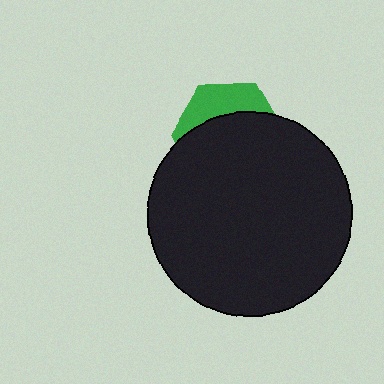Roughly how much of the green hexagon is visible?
A small part of it is visible (roughly 31%).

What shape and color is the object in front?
The object in front is a black circle.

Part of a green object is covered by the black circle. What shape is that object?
It is a hexagon.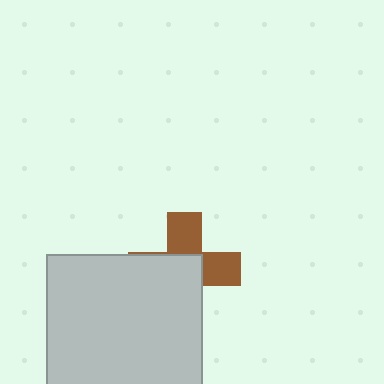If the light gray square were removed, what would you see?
You would see the complete brown cross.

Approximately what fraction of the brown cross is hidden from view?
Roughly 57% of the brown cross is hidden behind the light gray square.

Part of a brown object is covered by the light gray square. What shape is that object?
It is a cross.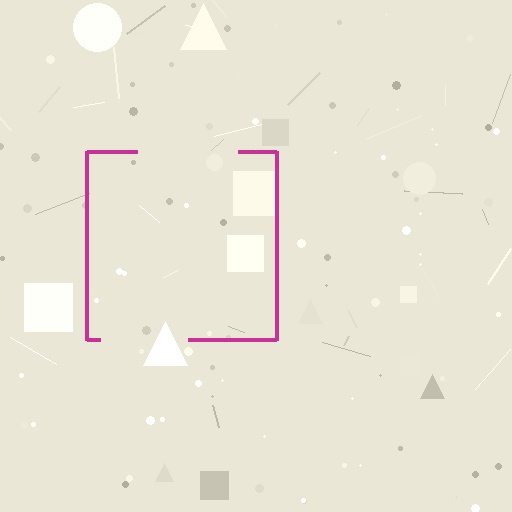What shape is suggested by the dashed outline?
The dashed outline suggests a square.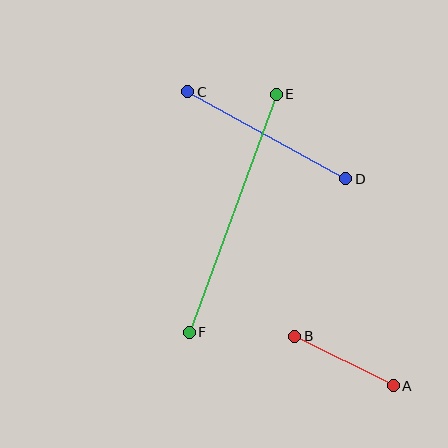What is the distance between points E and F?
The distance is approximately 253 pixels.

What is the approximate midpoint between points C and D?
The midpoint is at approximately (267, 135) pixels.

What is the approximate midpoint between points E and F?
The midpoint is at approximately (233, 213) pixels.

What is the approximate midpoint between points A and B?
The midpoint is at approximately (344, 361) pixels.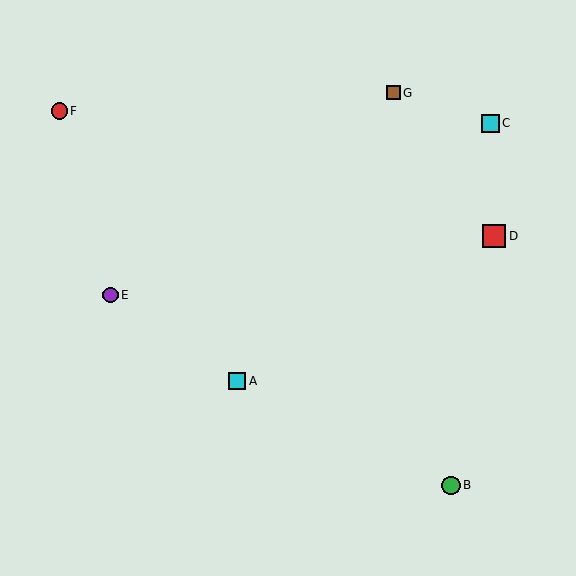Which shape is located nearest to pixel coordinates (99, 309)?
The purple circle (labeled E) at (110, 295) is nearest to that location.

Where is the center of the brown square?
The center of the brown square is at (393, 93).